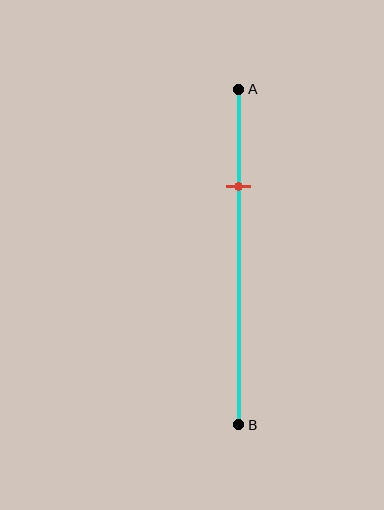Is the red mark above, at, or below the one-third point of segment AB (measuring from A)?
The red mark is above the one-third point of segment AB.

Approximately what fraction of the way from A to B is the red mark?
The red mark is approximately 30% of the way from A to B.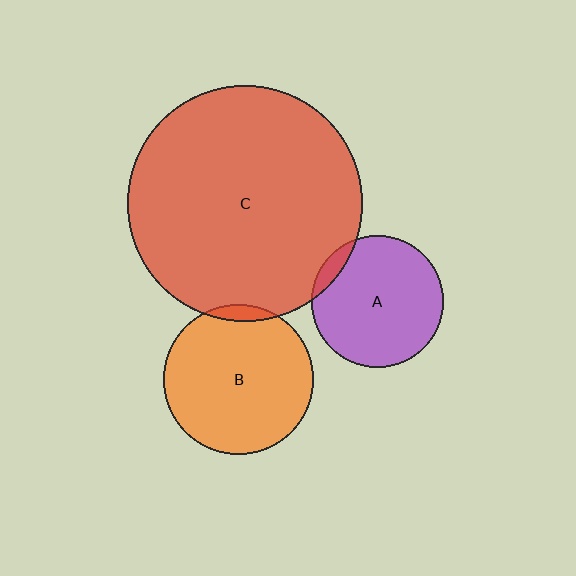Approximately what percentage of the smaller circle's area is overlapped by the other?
Approximately 5%.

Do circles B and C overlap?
Yes.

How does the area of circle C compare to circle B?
Approximately 2.5 times.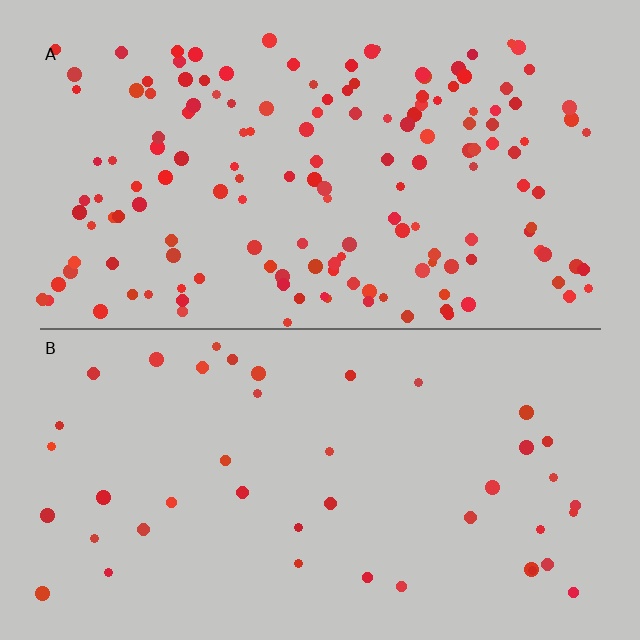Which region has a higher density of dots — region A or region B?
A (the top).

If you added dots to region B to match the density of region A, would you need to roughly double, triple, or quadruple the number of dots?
Approximately quadruple.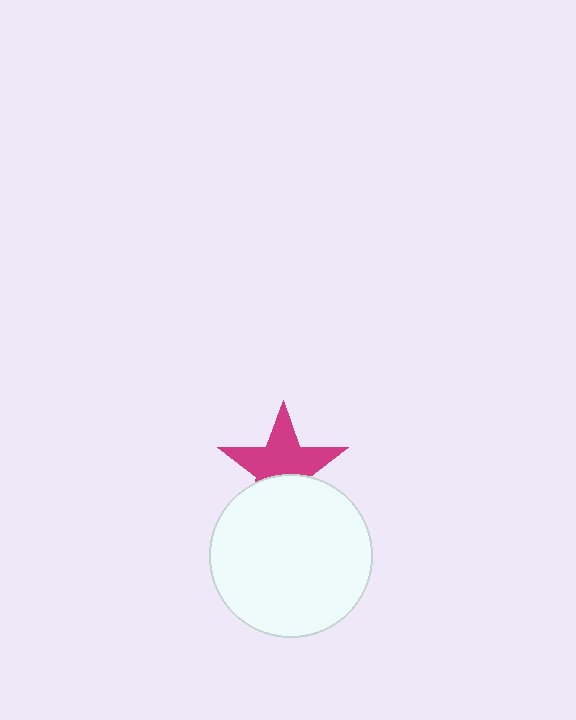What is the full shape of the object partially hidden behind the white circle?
The partially hidden object is a magenta star.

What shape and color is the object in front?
The object in front is a white circle.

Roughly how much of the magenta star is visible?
About half of it is visible (roughly 62%).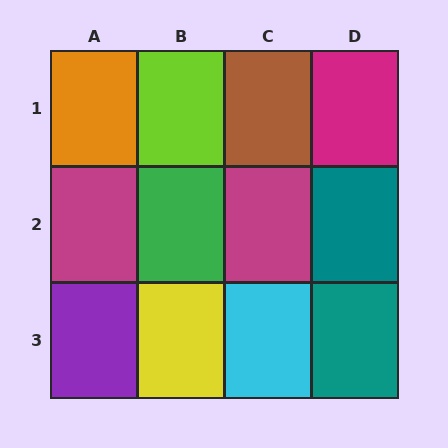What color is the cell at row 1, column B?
Lime.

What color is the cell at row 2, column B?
Green.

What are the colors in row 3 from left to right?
Purple, yellow, cyan, teal.